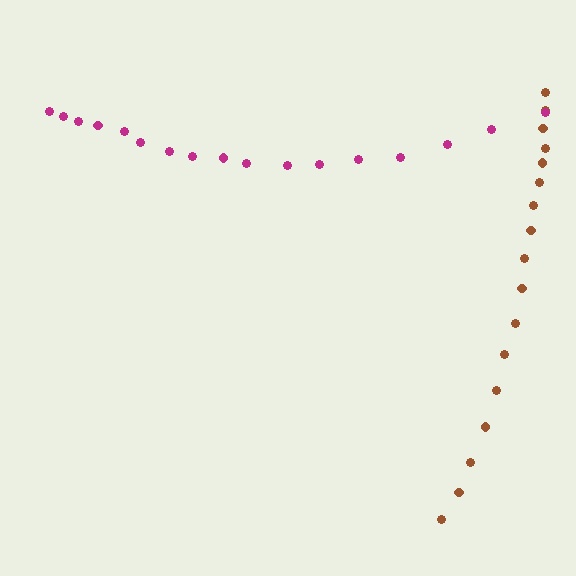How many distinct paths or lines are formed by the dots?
There are 2 distinct paths.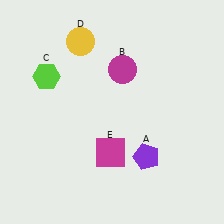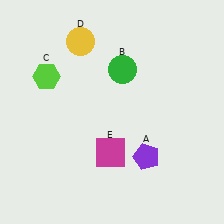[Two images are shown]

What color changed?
The circle (B) changed from magenta in Image 1 to green in Image 2.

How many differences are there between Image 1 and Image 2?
There is 1 difference between the two images.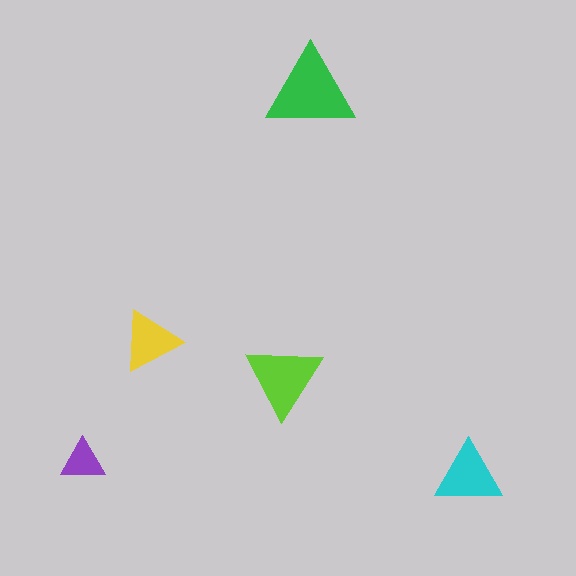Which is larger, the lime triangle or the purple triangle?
The lime one.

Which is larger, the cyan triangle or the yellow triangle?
The cyan one.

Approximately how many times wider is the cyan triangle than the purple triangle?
About 1.5 times wider.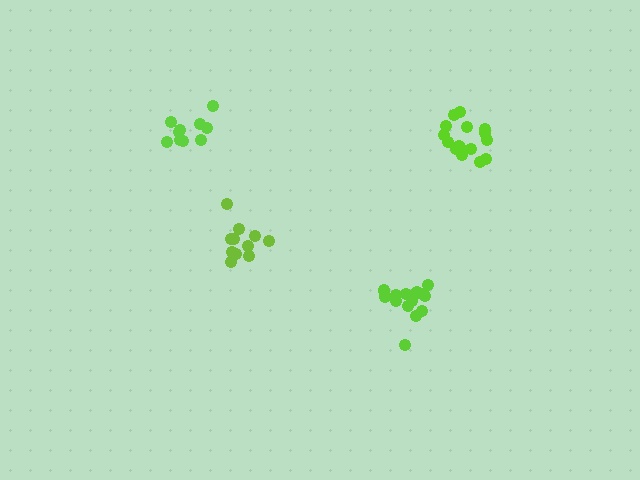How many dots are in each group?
Group 1: 15 dots, Group 2: 11 dots, Group 3: 11 dots, Group 4: 16 dots (53 total).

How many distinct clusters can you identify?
There are 4 distinct clusters.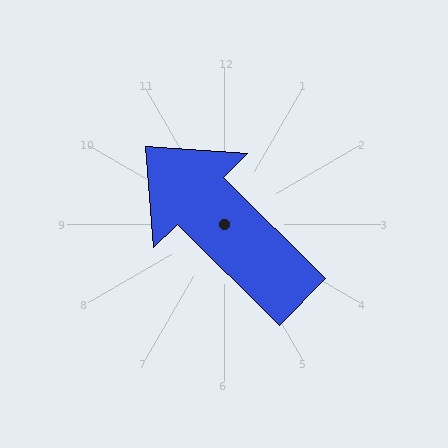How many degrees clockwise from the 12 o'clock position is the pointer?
Approximately 315 degrees.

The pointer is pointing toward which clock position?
Roughly 10 o'clock.